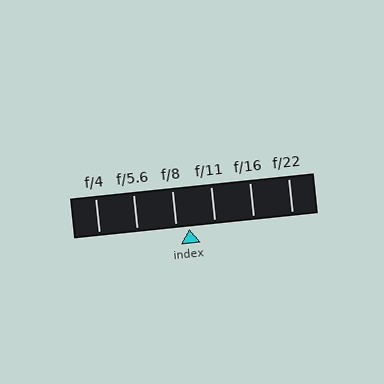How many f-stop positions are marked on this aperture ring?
There are 6 f-stop positions marked.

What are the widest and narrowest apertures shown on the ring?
The widest aperture shown is f/4 and the narrowest is f/22.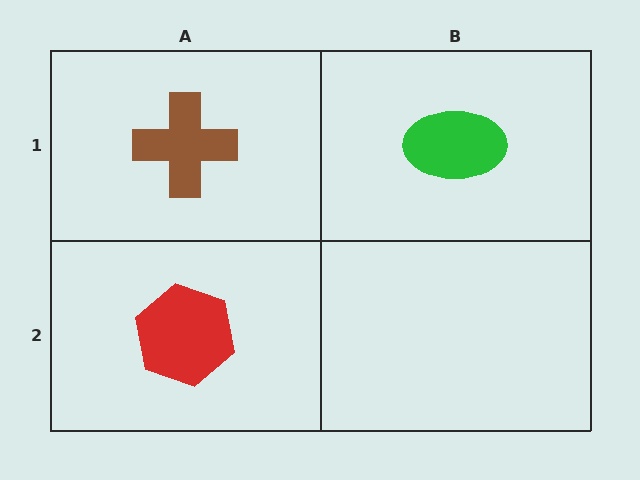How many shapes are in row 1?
2 shapes.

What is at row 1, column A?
A brown cross.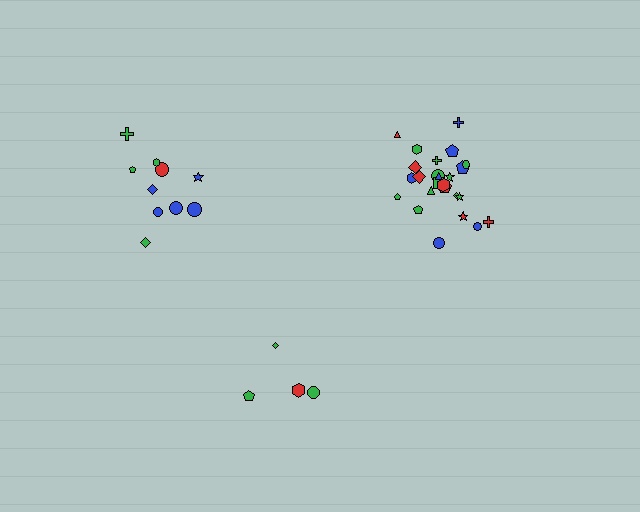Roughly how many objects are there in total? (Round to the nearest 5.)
Roughly 40 objects in total.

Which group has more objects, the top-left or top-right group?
The top-right group.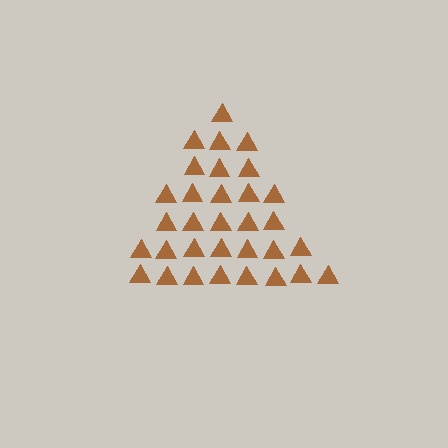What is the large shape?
The large shape is a triangle.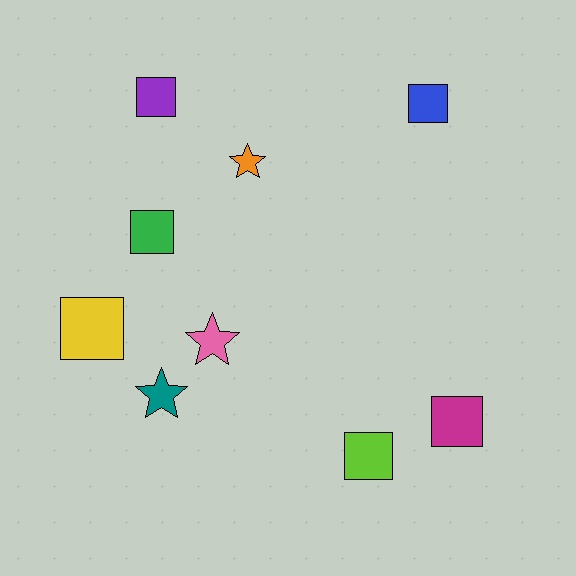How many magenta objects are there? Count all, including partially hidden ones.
There is 1 magenta object.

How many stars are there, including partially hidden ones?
There are 3 stars.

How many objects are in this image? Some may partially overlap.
There are 9 objects.